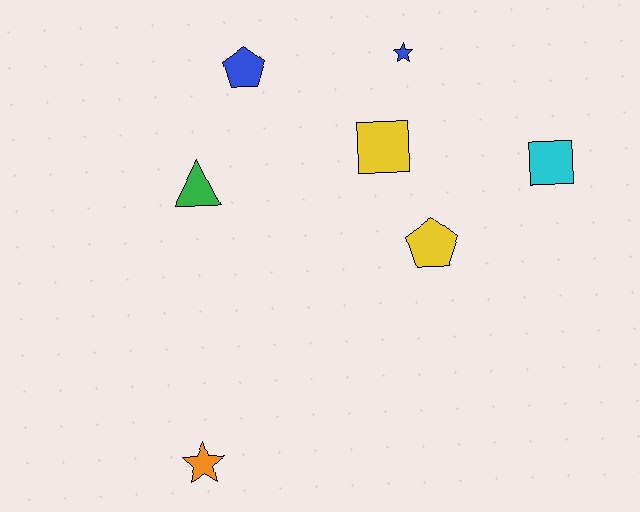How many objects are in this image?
There are 7 objects.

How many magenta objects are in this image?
There are no magenta objects.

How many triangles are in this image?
There is 1 triangle.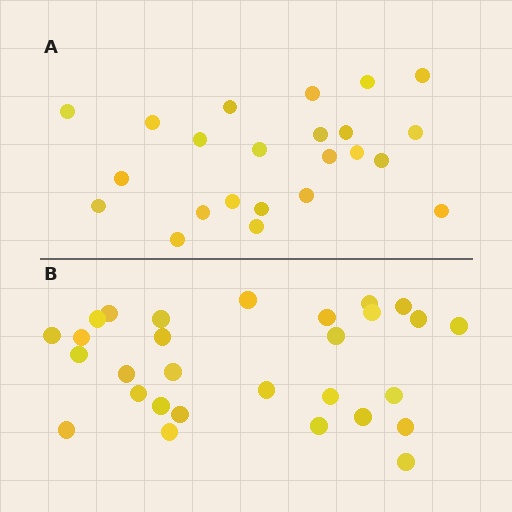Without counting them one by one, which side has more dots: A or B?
Region B (the bottom region) has more dots.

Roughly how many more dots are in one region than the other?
Region B has about 6 more dots than region A.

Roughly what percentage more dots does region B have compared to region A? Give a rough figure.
About 25% more.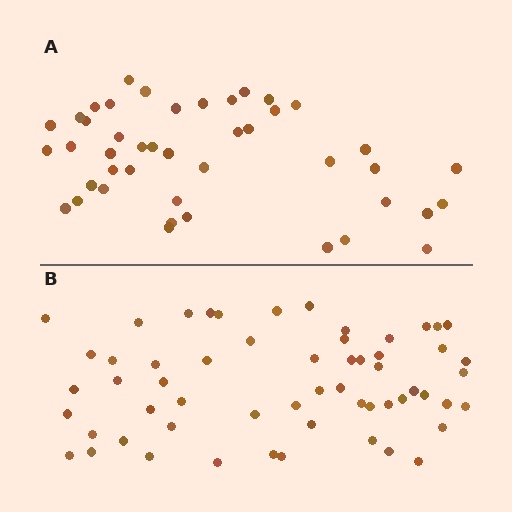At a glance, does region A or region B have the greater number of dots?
Region B (the bottom region) has more dots.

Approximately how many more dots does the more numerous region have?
Region B has approximately 15 more dots than region A.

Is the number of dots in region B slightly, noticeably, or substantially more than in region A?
Region B has noticeably more, but not dramatically so. The ratio is roughly 1.3 to 1.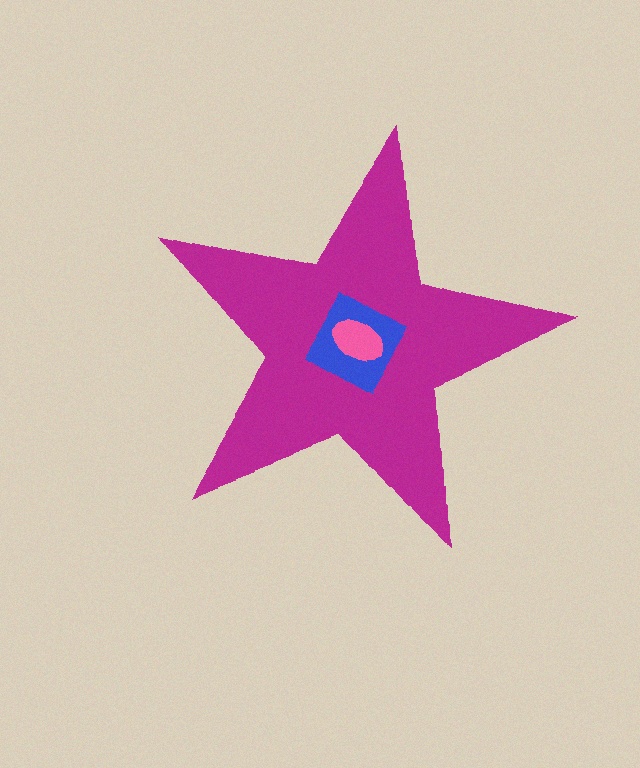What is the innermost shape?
The pink ellipse.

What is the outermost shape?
The magenta star.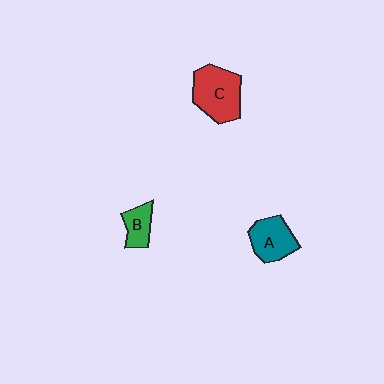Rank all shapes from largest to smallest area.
From largest to smallest: C (red), A (teal), B (green).